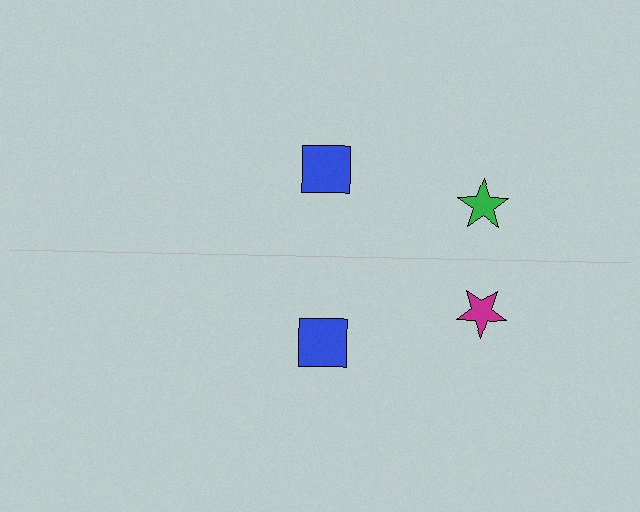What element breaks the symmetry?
The magenta star on the bottom side breaks the symmetry — its mirror counterpart is green.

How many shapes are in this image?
There are 4 shapes in this image.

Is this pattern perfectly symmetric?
No, the pattern is not perfectly symmetric. The magenta star on the bottom side breaks the symmetry — its mirror counterpart is green.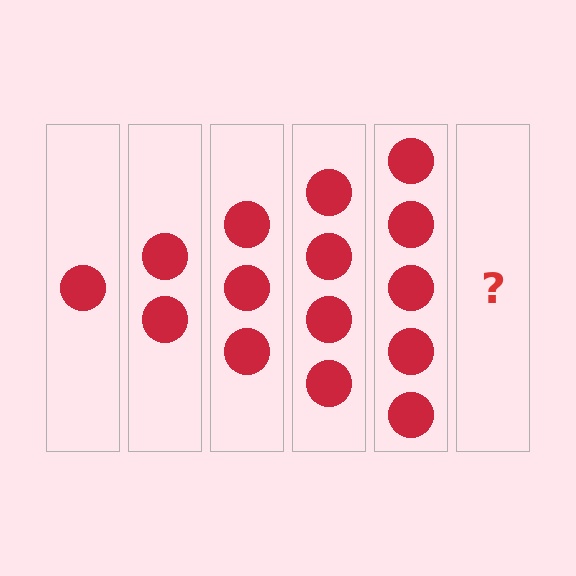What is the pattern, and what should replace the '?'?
The pattern is that each step adds one more circle. The '?' should be 6 circles.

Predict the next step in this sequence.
The next step is 6 circles.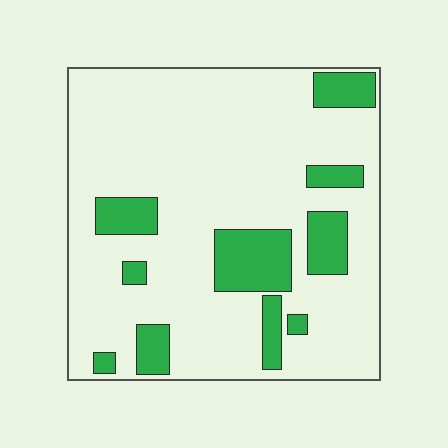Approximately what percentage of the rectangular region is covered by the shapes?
Approximately 20%.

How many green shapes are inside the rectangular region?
10.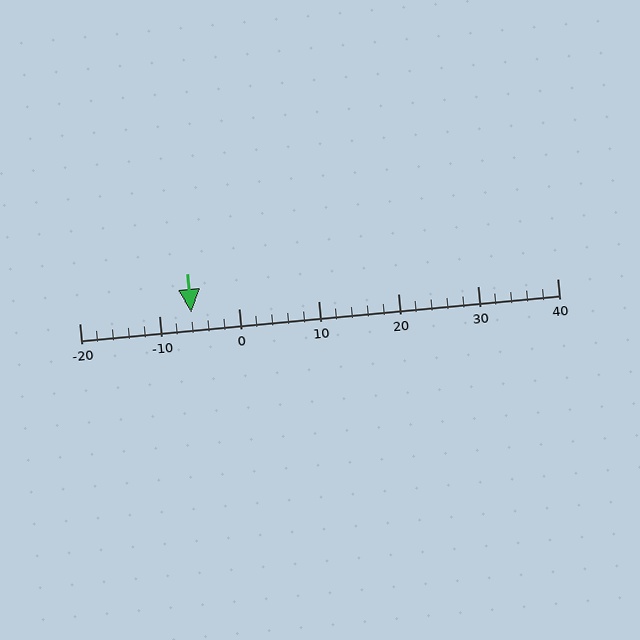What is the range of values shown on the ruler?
The ruler shows values from -20 to 40.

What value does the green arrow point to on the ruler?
The green arrow points to approximately -6.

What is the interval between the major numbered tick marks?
The major tick marks are spaced 10 units apart.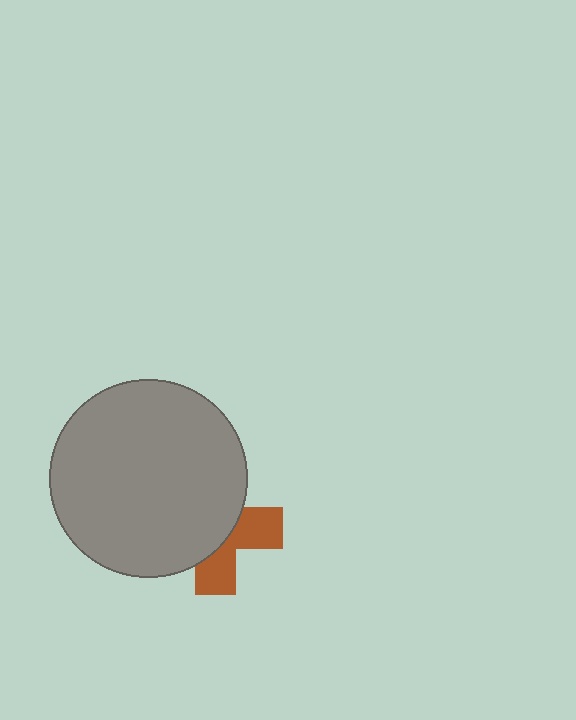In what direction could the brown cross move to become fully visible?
The brown cross could move right. That would shift it out from behind the gray circle entirely.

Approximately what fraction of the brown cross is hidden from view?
Roughly 61% of the brown cross is hidden behind the gray circle.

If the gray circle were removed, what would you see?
You would see the complete brown cross.